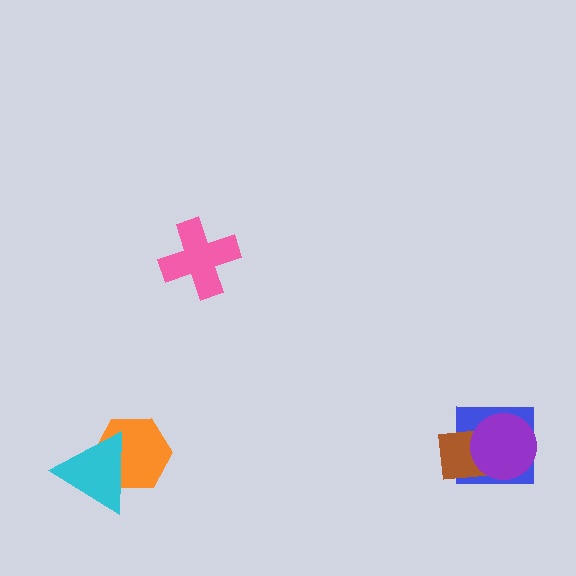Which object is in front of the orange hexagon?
The cyan triangle is in front of the orange hexagon.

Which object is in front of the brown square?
The purple circle is in front of the brown square.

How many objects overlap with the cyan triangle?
1 object overlaps with the cyan triangle.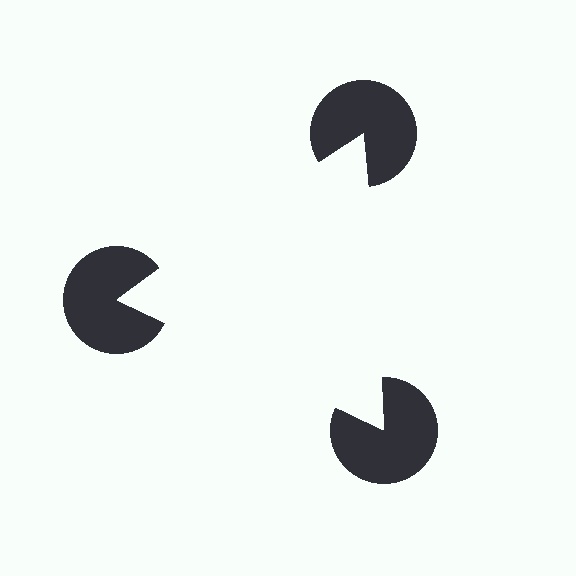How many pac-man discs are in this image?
There are 3 — one at each vertex of the illusory triangle.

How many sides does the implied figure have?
3 sides.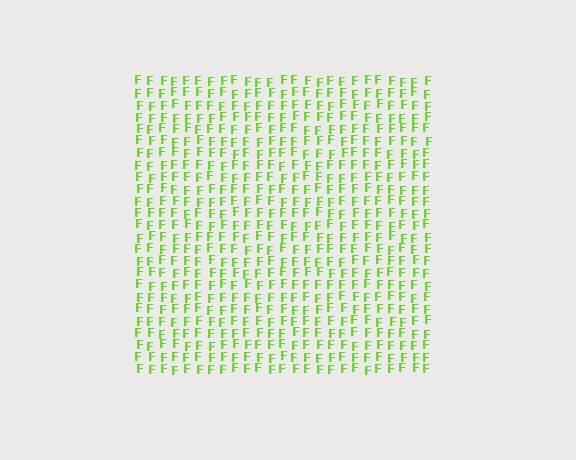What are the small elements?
The small elements are letter F's.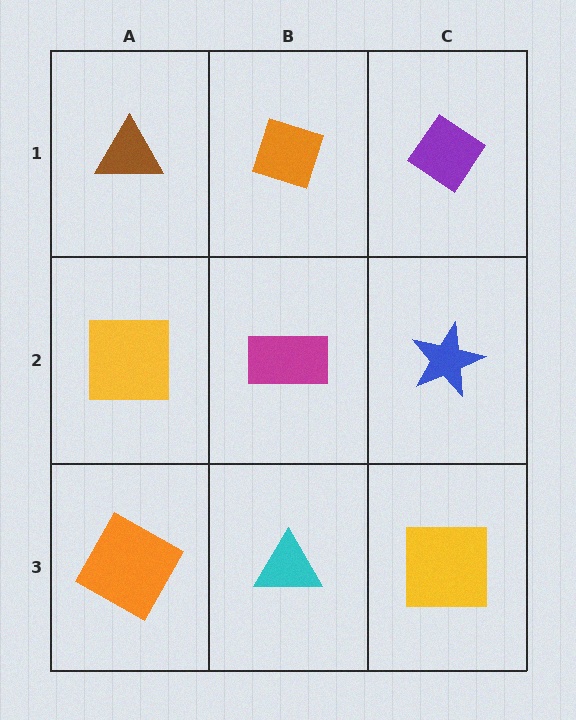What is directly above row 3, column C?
A blue star.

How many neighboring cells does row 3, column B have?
3.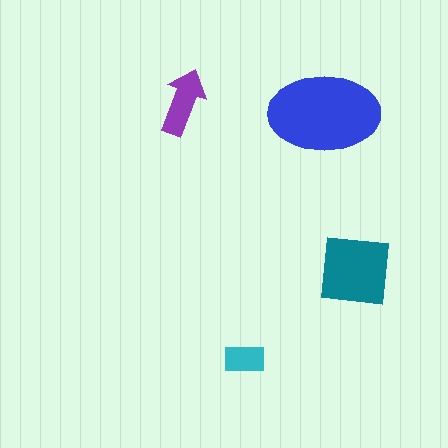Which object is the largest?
The blue ellipse.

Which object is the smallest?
The cyan rectangle.